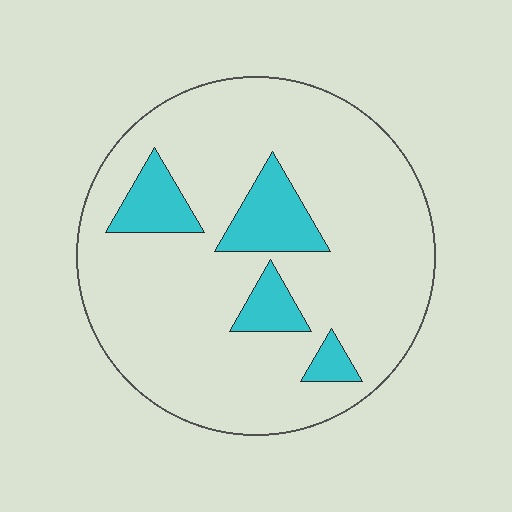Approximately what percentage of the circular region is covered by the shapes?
Approximately 15%.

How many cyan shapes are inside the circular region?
4.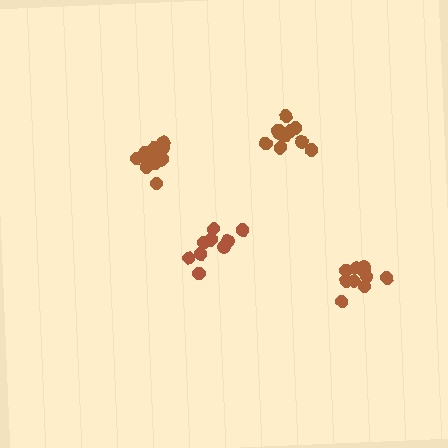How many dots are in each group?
Group 1: 9 dots, Group 2: 14 dots, Group 3: 11 dots, Group 4: 11 dots (45 total).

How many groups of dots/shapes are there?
There are 4 groups.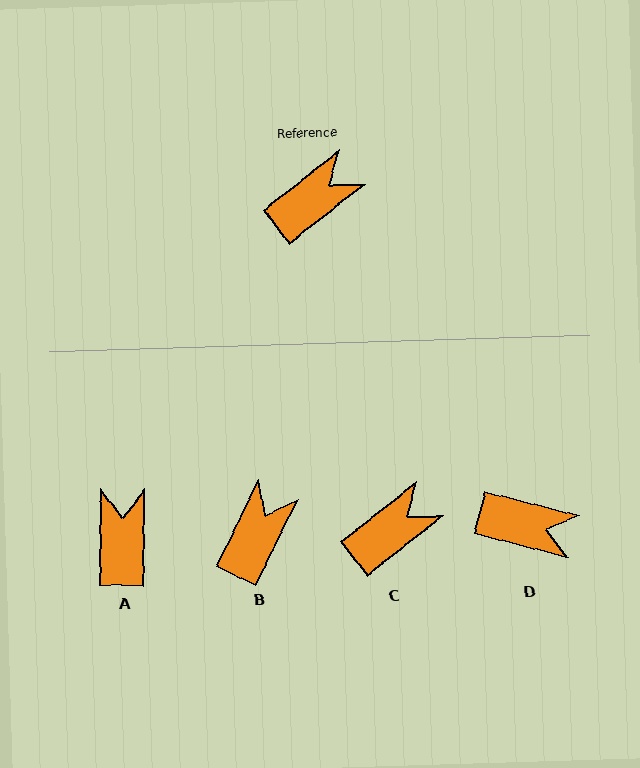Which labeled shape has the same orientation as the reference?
C.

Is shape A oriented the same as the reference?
No, it is off by about 51 degrees.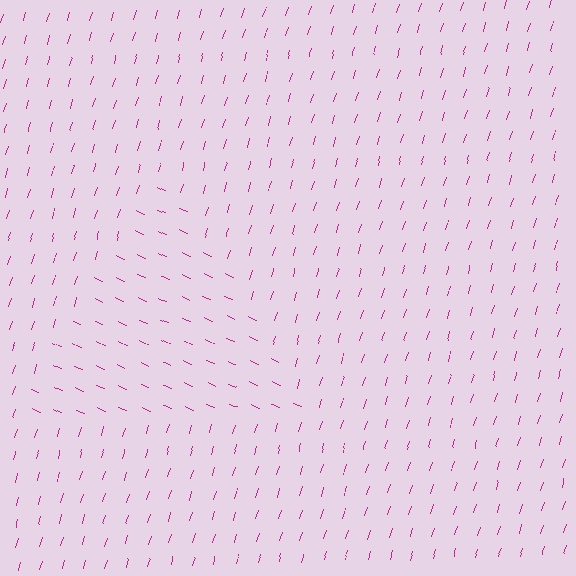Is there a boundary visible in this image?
Yes, there is a texture boundary formed by a change in line orientation.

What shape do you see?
I see a triangle.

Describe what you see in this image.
The image is filled with small magenta line segments. A triangle region in the image has lines oriented differently from the surrounding lines, creating a visible texture boundary.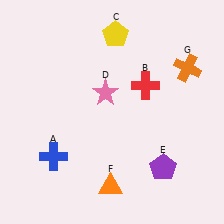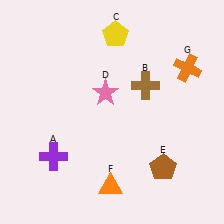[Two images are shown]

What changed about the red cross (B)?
In Image 1, B is red. In Image 2, it changed to brown.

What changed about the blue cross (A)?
In Image 1, A is blue. In Image 2, it changed to purple.